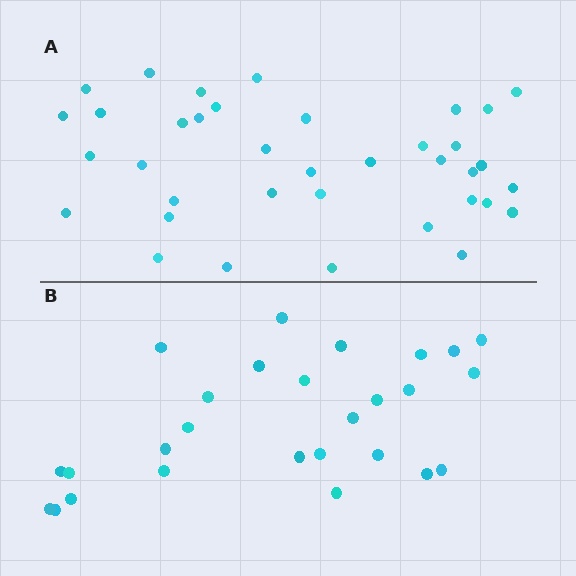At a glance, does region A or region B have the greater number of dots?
Region A (the top region) has more dots.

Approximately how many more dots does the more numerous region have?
Region A has roughly 10 or so more dots than region B.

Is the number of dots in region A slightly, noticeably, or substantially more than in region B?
Region A has noticeably more, but not dramatically so. The ratio is roughly 1.4 to 1.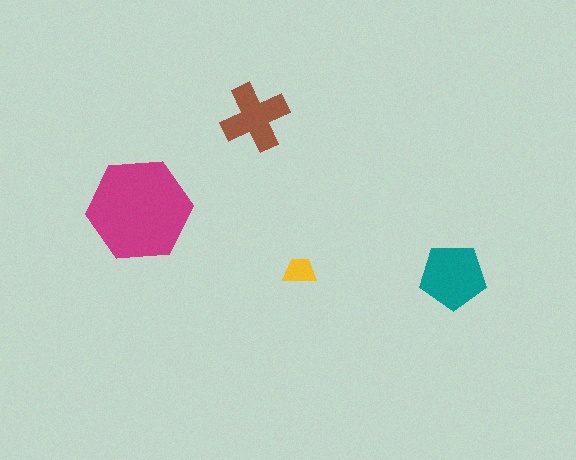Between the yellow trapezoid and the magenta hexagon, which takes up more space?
The magenta hexagon.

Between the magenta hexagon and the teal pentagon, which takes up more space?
The magenta hexagon.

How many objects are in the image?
There are 4 objects in the image.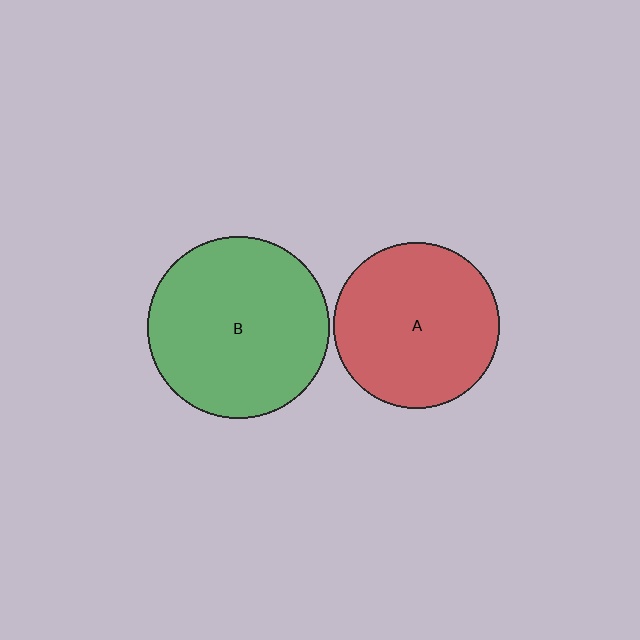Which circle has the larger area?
Circle B (green).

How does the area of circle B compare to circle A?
Approximately 1.2 times.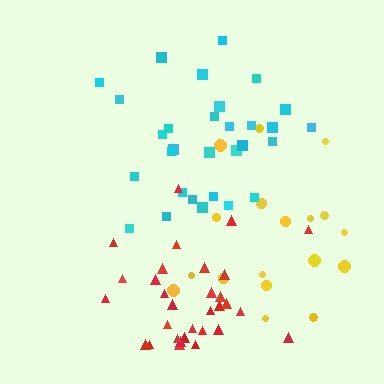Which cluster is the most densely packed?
Red.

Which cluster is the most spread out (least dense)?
Yellow.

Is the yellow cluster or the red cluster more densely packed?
Red.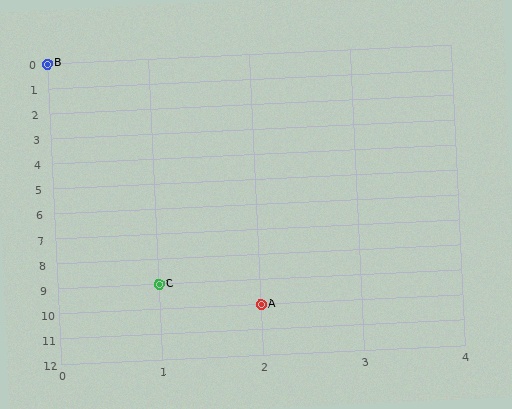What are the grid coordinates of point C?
Point C is at grid coordinates (1, 9).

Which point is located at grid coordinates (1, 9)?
Point C is at (1, 9).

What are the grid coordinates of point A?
Point A is at grid coordinates (2, 10).